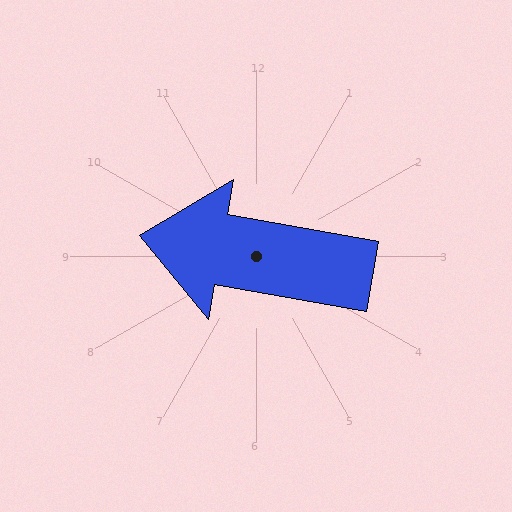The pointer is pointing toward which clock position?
Roughly 9 o'clock.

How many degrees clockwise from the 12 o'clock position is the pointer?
Approximately 280 degrees.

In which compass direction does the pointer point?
West.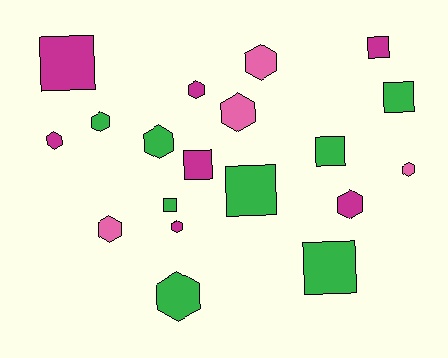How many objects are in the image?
There are 19 objects.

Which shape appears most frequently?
Hexagon, with 11 objects.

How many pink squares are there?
There are no pink squares.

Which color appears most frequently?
Green, with 8 objects.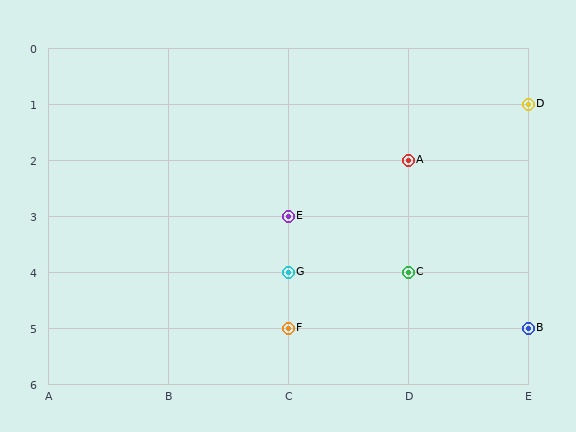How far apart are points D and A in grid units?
Points D and A are 1 column and 1 row apart (about 1.4 grid units diagonally).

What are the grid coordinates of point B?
Point B is at grid coordinates (E, 5).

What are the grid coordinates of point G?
Point G is at grid coordinates (C, 4).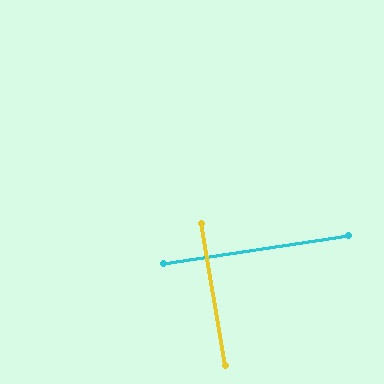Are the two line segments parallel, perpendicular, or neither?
Perpendicular — they meet at approximately 89°.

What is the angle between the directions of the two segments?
Approximately 89 degrees.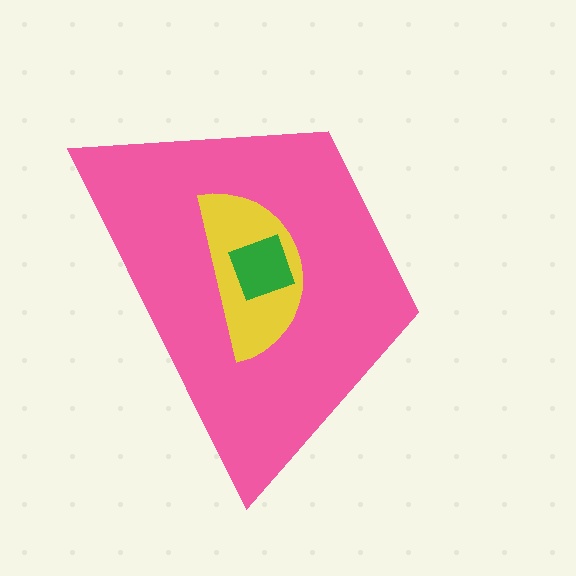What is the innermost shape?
The green square.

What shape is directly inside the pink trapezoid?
The yellow semicircle.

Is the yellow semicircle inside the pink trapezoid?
Yes.